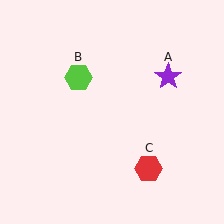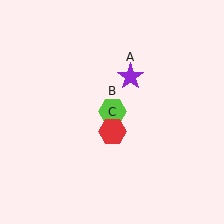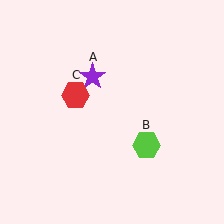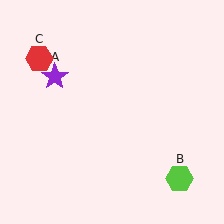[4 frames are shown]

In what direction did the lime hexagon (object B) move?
The lime hexagon (object B) moved down and to the right.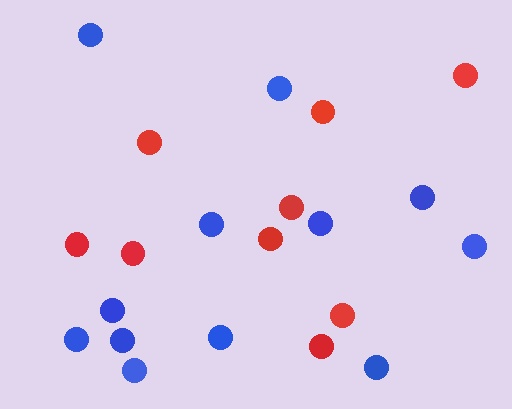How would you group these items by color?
There are 2 groups: one group of red circles (9) and one group of blue circles (12).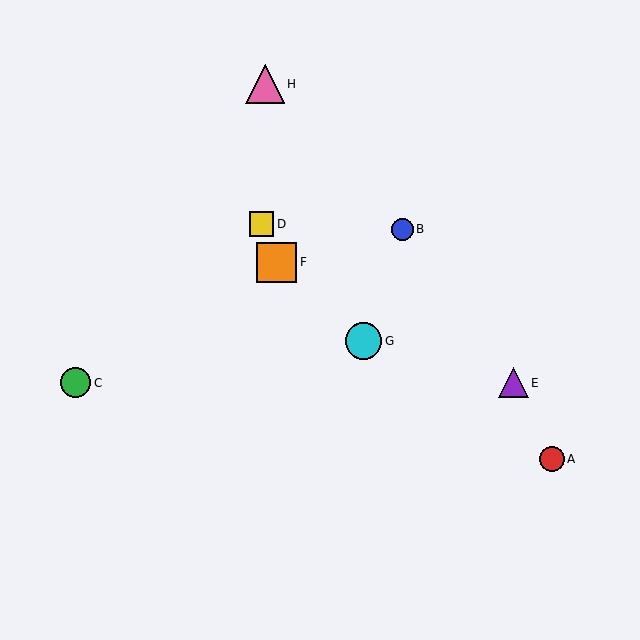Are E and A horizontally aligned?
No, E is at y≈383 and A is at y≈459.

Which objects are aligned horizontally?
Objects C, E are aligned horizontally.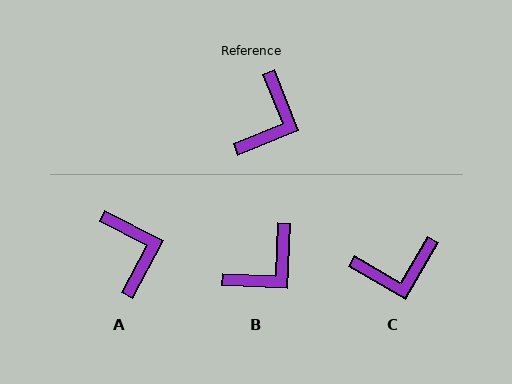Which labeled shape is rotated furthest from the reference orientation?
C, about 51 degrees away.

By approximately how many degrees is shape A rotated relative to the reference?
Approximately 40 degrees counter-clockwise.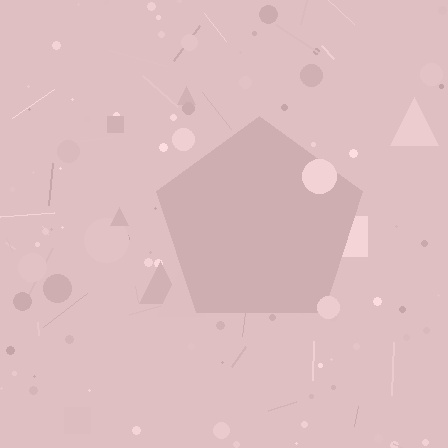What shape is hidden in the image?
A pentagon is hidden in the image.